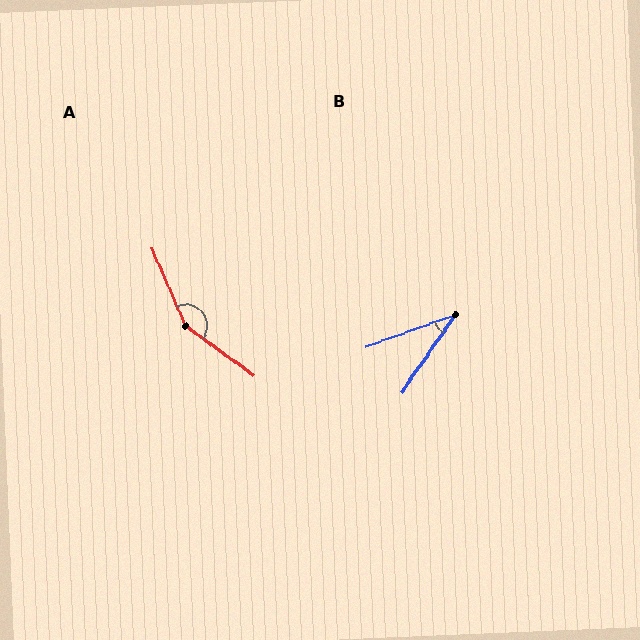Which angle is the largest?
A, at approximately 149 degrees.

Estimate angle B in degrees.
Approximately 36 degrees.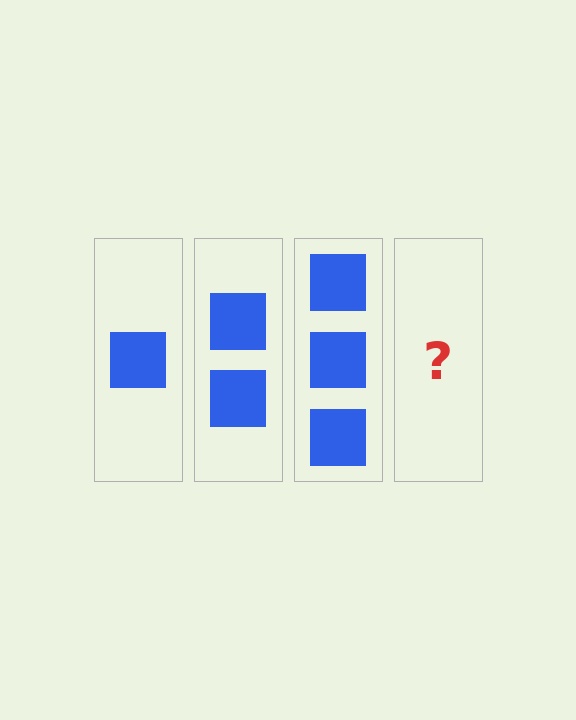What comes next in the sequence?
The next element should be 4 squares.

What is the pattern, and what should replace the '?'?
The pattern is that each step adds one more square. The '?' should be 4 squares.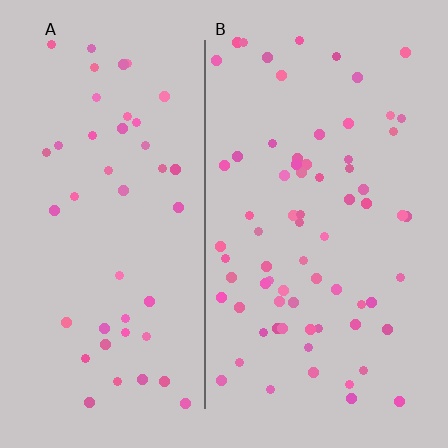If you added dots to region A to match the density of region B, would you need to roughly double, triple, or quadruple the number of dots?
Approximately double.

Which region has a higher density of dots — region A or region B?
B (the right).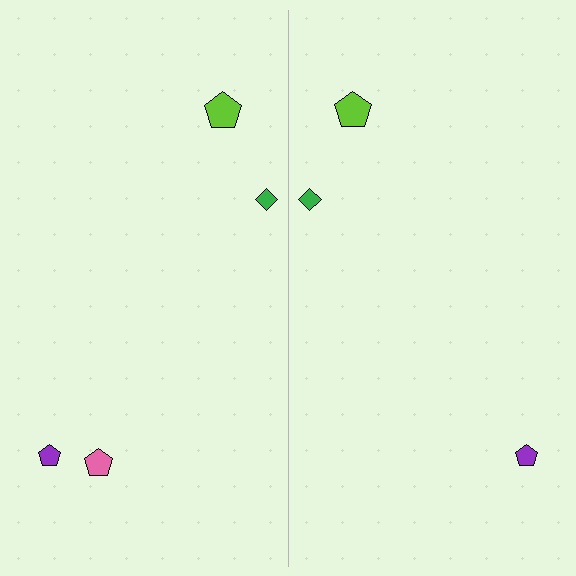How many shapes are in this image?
There are 7 shapes in this image.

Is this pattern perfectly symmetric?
No, the pattern is not perfectly symmetric. A pink pentagon is missing from the right side.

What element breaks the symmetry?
A pink pentagon is missing from the right side.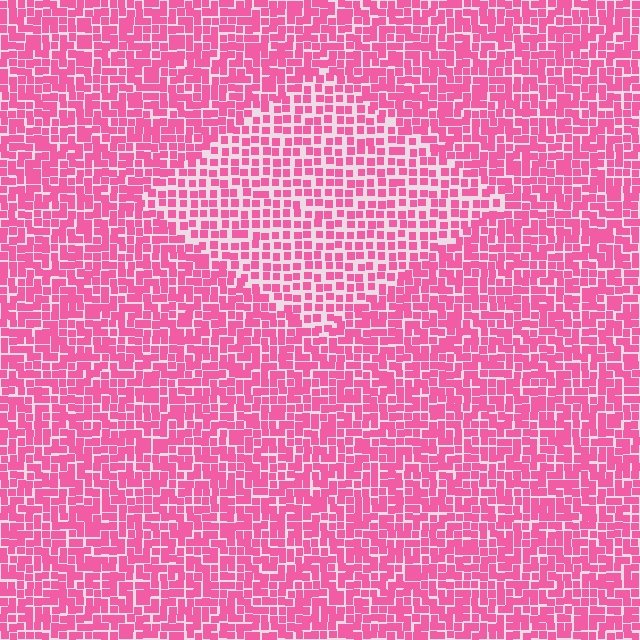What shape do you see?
I see a diamond.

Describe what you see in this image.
The image contains small pink elements arranged at two different densities. A diamond-shaped region is visible where the elements are less densely packed than the surrounding area.